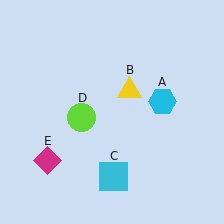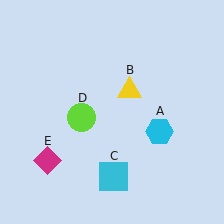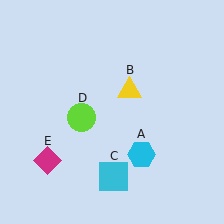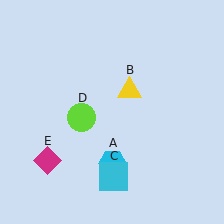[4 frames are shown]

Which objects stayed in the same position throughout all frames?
Yellow triangle (object B) and cyan square (object C) and lime circle (object D) and magenta diamond (object E) remained stationary.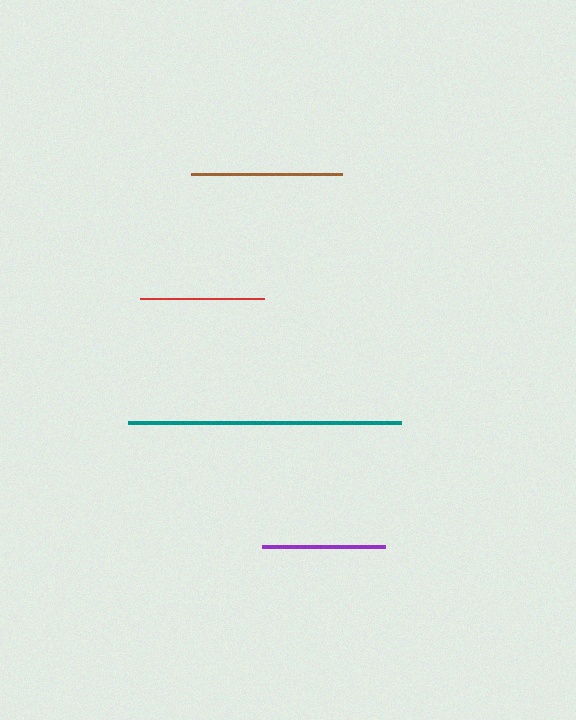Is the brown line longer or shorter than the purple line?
The brown line is longer than the purple line.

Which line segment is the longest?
The teal line is the longest at approximately 273 pixels.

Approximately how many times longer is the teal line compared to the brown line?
The teal line is approximately 1.8 times the length of the brown line.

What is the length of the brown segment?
The brown segment is approximately 151 pixels long.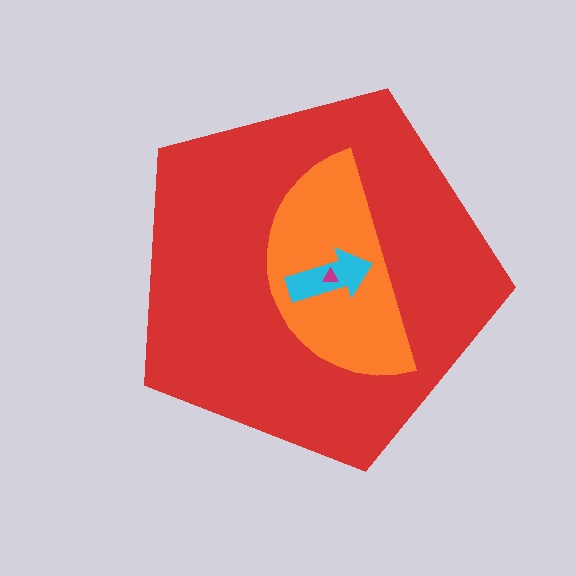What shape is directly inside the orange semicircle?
The cyan arrow.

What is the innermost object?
The magenta triangle.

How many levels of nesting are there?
4.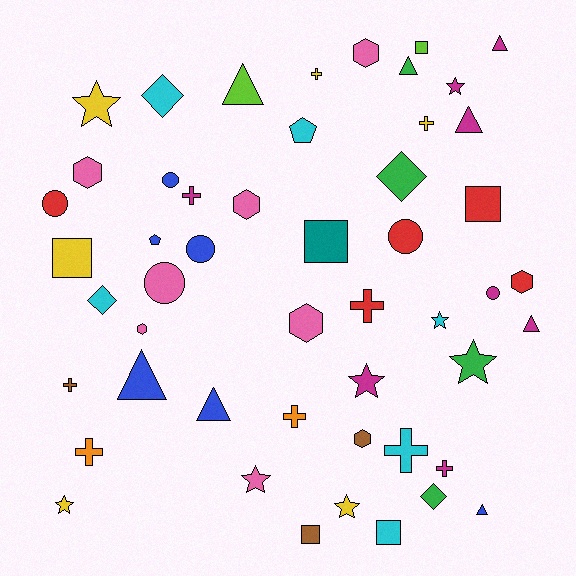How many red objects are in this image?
There are 5 red objects.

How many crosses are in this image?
There are 9 crosses.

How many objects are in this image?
There are 50 objects.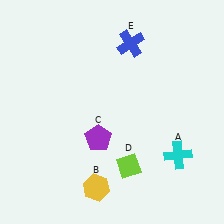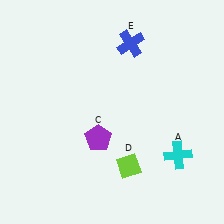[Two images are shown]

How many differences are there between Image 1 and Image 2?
There is 1 difference between the two images.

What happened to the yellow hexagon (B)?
The yellow hexagon (B) was removed in Image 2. It was in the bottom-left area of Image 1.